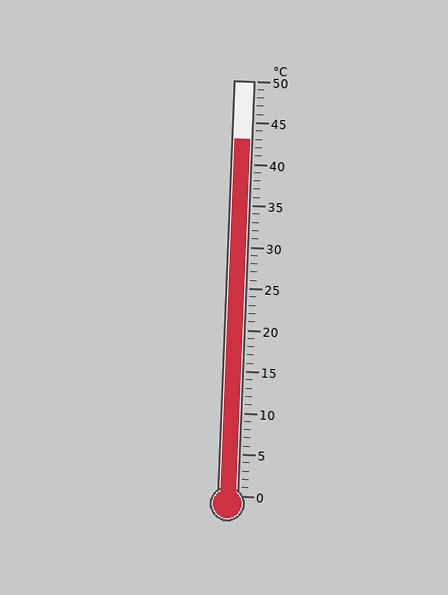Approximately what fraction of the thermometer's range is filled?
The thermometer is filled to approximately 85% of its range.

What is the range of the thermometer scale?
The thermometer scale ranges from 0°C to 50°C.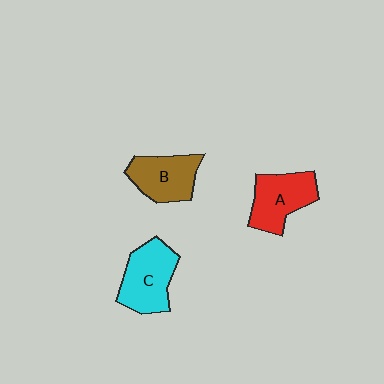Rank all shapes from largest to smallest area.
From largest to smallest: C (cyan), A (red), B (brown).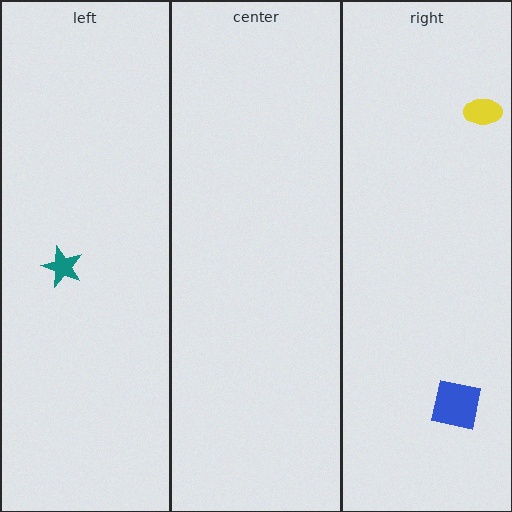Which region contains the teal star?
The left region.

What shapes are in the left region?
The teal star.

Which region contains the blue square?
The right region.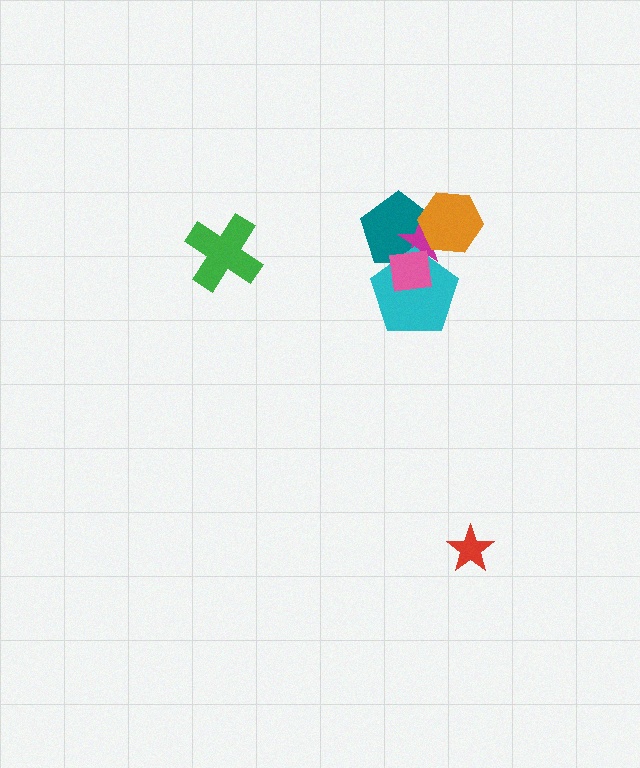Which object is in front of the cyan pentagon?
The pink square is in front of the cyan pentagon.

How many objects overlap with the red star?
0 objects overlap with the red star.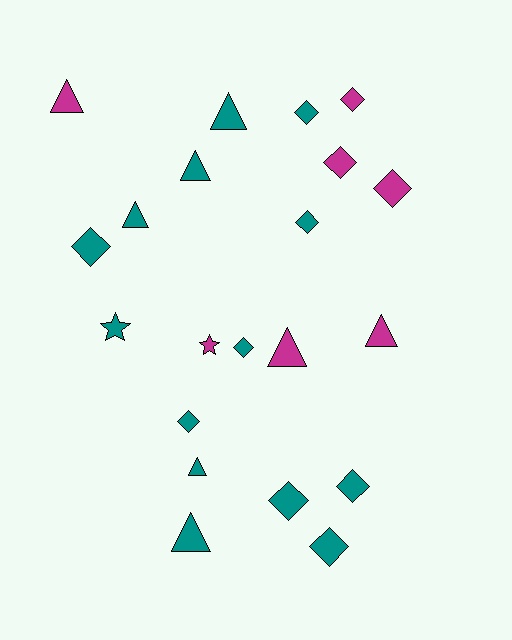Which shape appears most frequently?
Diamond, with 11 objects.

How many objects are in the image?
There are 21 objects.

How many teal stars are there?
There is 1 teal star.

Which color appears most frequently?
Teal, with 14 objects.